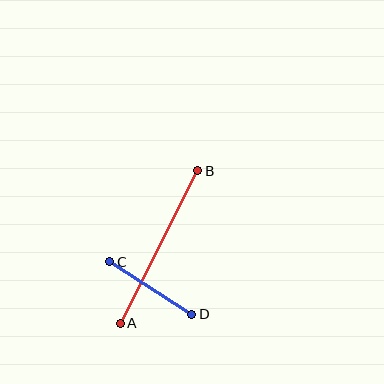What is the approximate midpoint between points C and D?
The midpoint is at approximately (151, 288) pixels.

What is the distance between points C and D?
The distance is approximately 98 pixels.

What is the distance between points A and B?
The distance is approximately 172 pixels.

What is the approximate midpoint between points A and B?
The midpoint is at approximately (159, 247) pixels.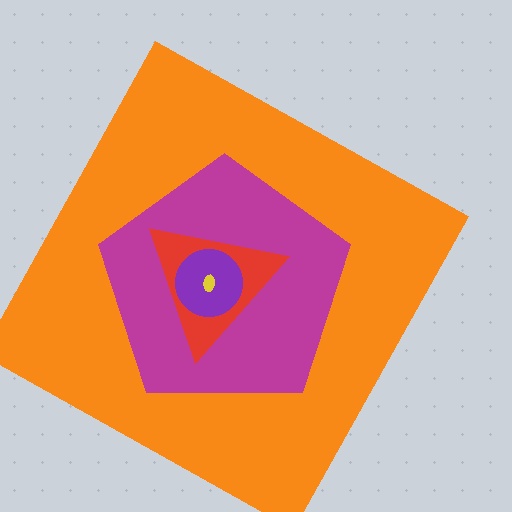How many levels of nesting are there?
5.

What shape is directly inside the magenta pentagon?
The red triangle.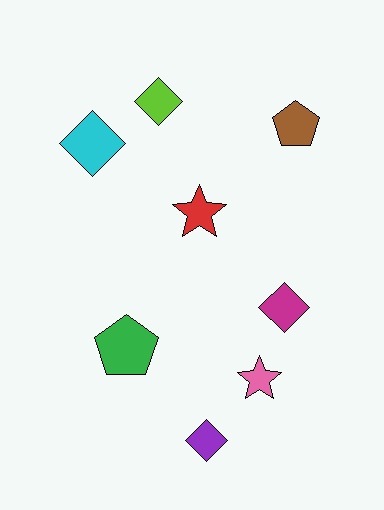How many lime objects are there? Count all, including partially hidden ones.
There is 1 lime object.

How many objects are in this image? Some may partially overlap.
There are 8 objects.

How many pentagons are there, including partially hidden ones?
There are 2 pentagons.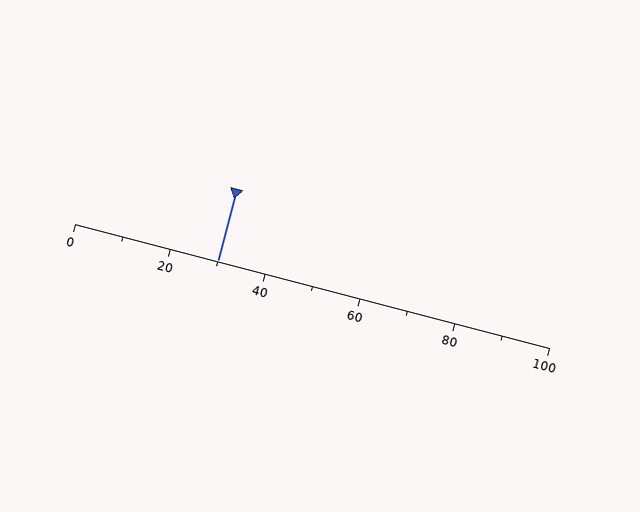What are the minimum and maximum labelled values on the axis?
The axis runs from 0 to 100.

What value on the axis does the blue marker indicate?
The marker indicates approximately 30.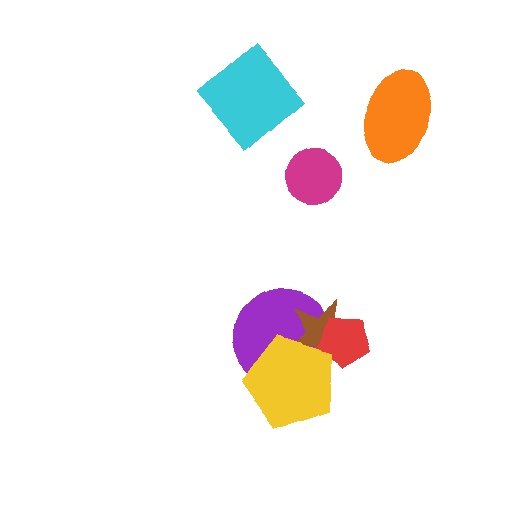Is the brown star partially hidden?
Yes, it is partially covered by another shape.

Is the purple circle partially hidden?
Yes, it is partially covered by another shape.